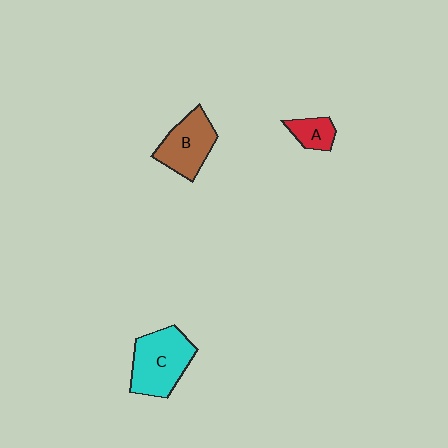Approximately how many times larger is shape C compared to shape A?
Approximately 2.7 times.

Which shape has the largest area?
Shape C (cyan).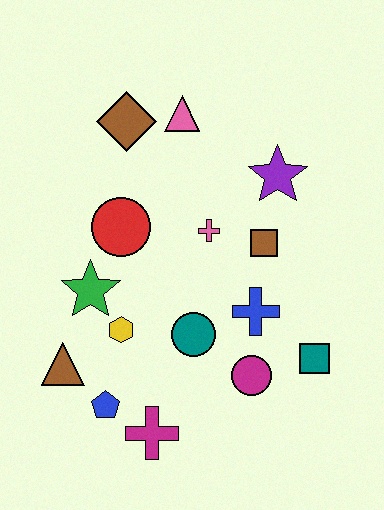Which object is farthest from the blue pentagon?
The pink triangle is farthest from the blue pentagon.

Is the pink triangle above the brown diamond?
Yes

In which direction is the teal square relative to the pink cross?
The teal square is below the pink cross.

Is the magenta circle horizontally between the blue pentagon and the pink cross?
No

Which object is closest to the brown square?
The pink cross is closest to the brown square.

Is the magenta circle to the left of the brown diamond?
No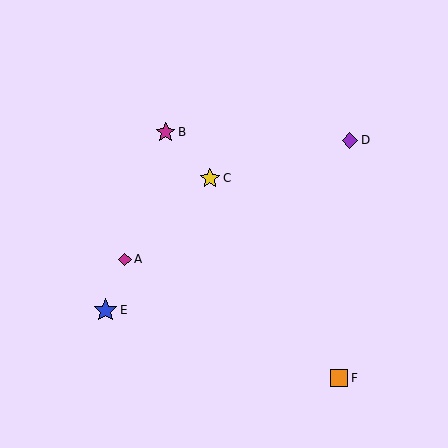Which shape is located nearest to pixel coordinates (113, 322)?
The blue star (labeled E) at (105, 310) is nearest to that location.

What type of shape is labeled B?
Shape B is a magenta star.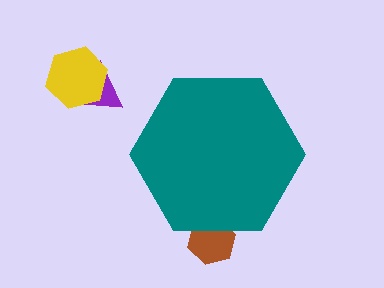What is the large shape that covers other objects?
A teal hexagon.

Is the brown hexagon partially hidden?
Yes, the brown hexagon is partially hidden behind the teal hexagon.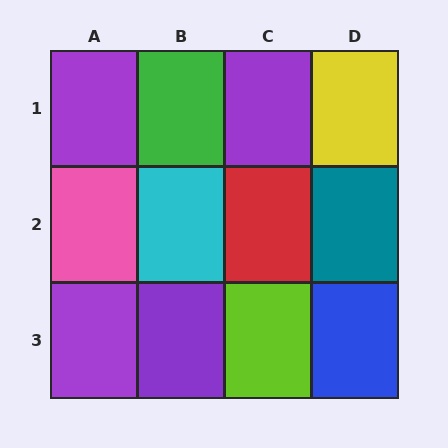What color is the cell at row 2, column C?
Red.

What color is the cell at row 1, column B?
Green.